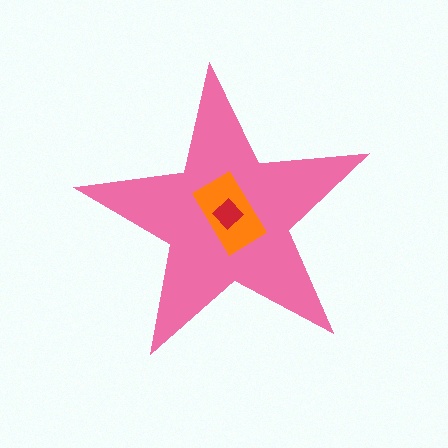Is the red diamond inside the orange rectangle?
Yes.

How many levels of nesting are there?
3.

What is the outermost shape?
The pink star.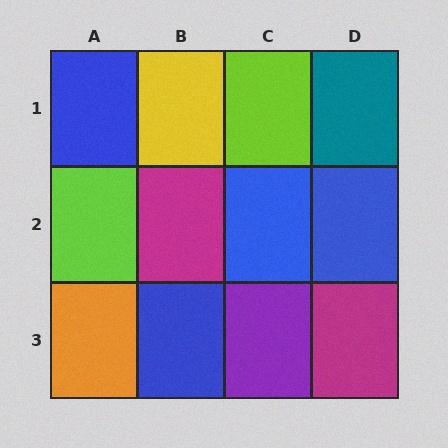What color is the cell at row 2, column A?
Lime.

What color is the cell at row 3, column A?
Orange.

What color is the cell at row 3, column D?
Magenta.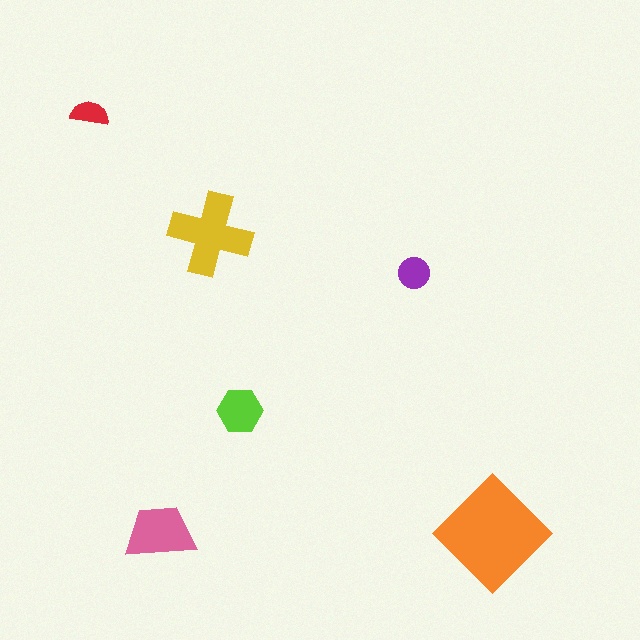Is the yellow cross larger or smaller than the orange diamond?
Smaller.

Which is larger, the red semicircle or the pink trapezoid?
The pink trapezoid.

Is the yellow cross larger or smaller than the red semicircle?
Larger.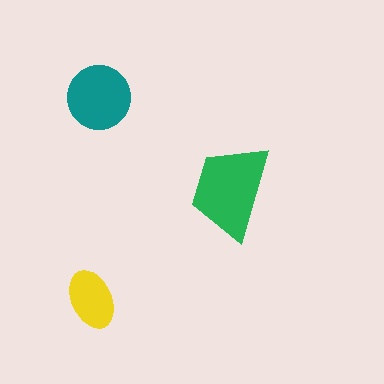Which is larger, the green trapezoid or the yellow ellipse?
The green trapezoid.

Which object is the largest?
The green trapezoid.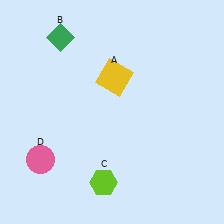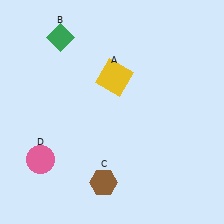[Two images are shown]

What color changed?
The hexagon (C) changed from lime in Image 1 to brown in Image 2.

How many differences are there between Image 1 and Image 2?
There is 1 difference between the two images.